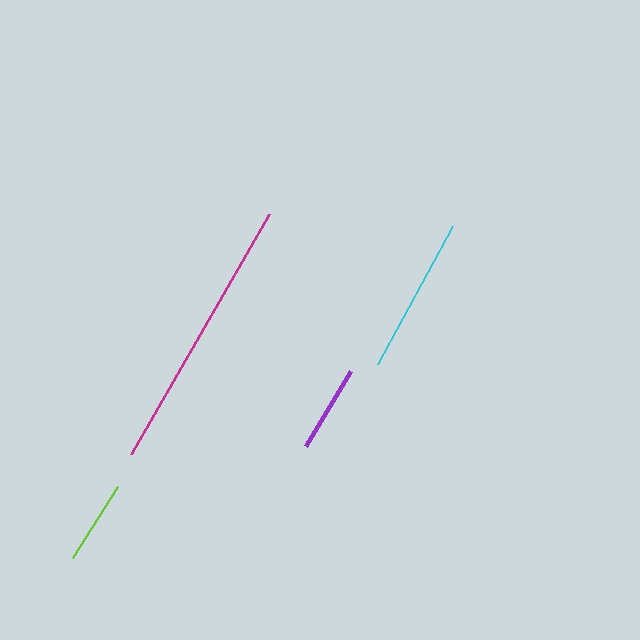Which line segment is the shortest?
The lime line is the shortest at approximately 85 pixels.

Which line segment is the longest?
The magenta line is the longest at approximately 276 pixels.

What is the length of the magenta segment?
The magenta segment is approximately 276 pixels long.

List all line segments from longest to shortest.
From longest to shortest: magenta, cyan, purple, lime.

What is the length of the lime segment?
The lime segment is approximately 85 pixels long.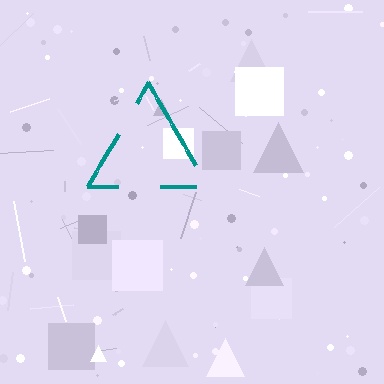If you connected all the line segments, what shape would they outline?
They would outline a triangle.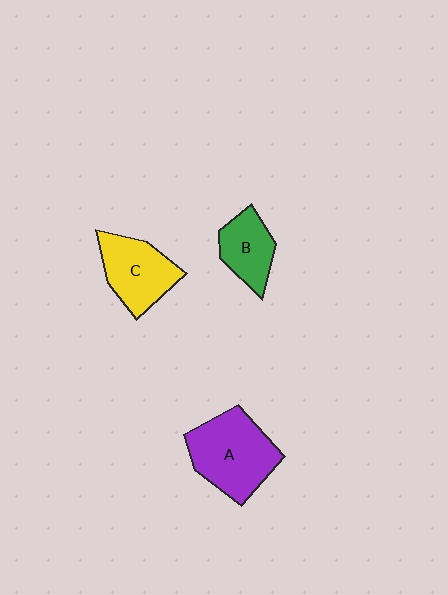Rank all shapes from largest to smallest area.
From largest to smallest: A (purple), C (yellow), B (green).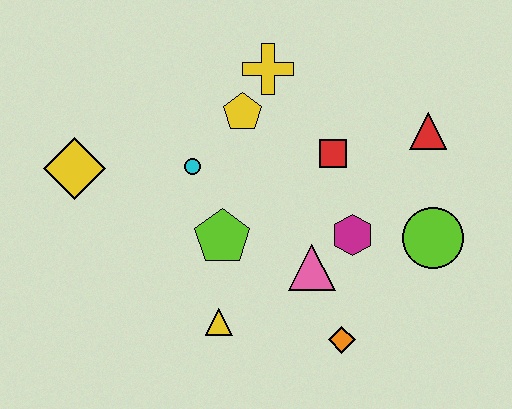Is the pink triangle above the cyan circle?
No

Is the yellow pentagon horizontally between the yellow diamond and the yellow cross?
Yes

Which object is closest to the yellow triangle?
The lime pentagon is closest to the yellow triangle.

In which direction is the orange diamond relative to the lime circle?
The orange diamond is below the lime circle.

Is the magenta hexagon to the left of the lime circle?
Yes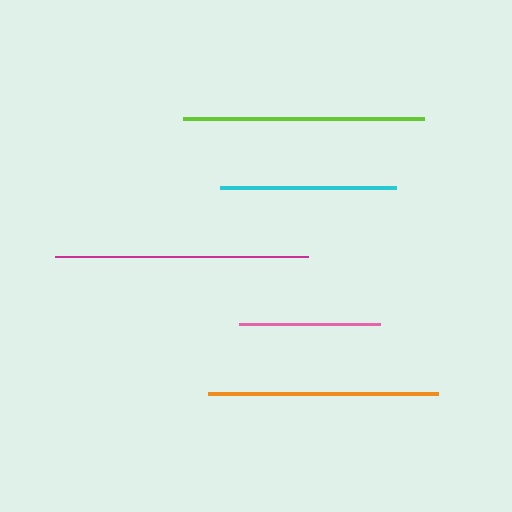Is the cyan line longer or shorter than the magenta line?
The magenta line is longer than the cyan line.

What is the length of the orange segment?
The orange segment is approximately 230 pixels long.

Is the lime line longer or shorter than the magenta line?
The magenta line is longer than the lime line.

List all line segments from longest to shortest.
From longest to shortest: magenta, lime, orange, cyan, pink.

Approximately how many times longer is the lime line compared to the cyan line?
The lime line is approximately 1.4 times the length of the cyan line.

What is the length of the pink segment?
The pink segment is approximately 141 pixels long.